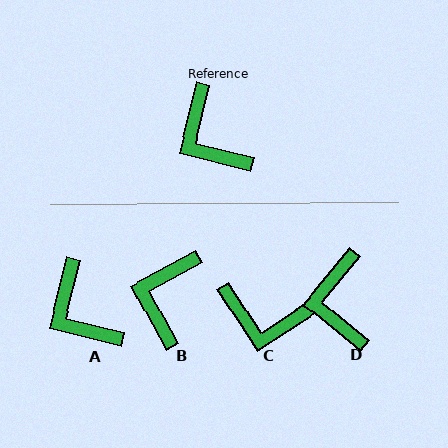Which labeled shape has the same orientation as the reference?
A.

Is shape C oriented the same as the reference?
No, it is off by about 47 degrees.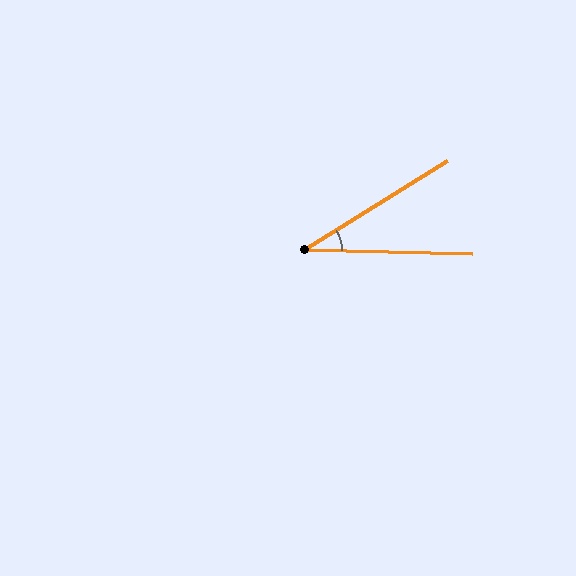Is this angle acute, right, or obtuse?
It is acute.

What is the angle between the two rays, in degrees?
Approximately 33 degrees.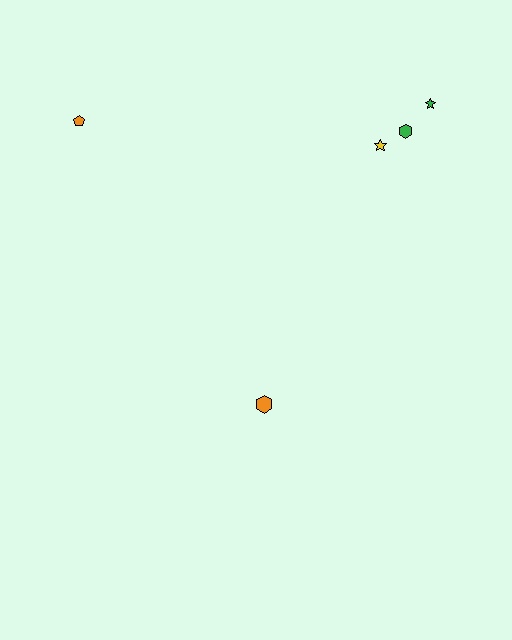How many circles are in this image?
There are no circles.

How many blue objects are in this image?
There are no blue objects.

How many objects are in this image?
There are 5 objects.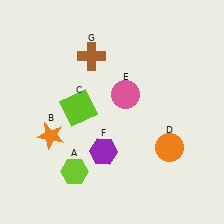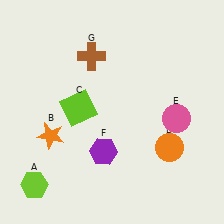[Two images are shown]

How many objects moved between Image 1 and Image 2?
2 objects moved between the two images.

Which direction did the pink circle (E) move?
The pink circle (E) moved right.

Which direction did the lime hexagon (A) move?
The lime hexagon (A) moved left.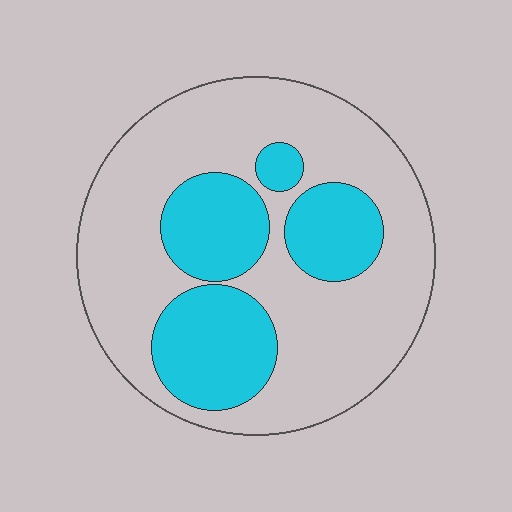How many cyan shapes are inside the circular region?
4.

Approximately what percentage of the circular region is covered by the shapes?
Approximately 30%.